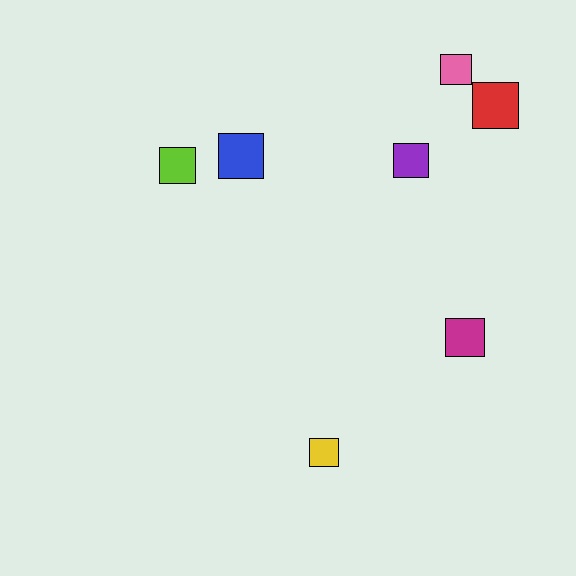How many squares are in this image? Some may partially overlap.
There are 7 squares.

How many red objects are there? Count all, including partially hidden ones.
There is 1 red object.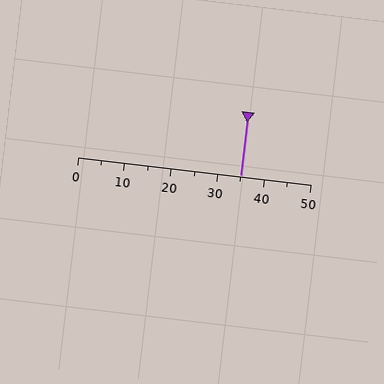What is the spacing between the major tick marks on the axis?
The major ticks are spaced 10 apart.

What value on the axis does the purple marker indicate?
The marker indicates approximately 35.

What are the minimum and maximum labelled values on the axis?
The axis runs from 0 to 50.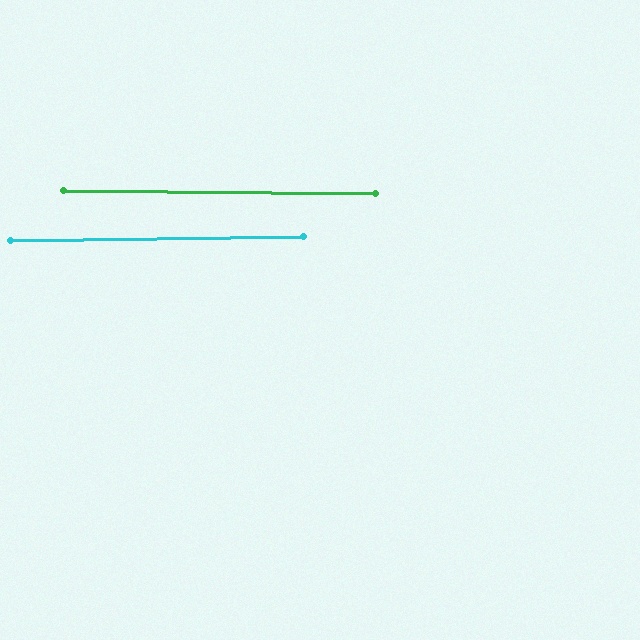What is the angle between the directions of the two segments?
Approximately 1 degree.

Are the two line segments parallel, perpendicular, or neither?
Parallel — their directions differ by only 1.5°.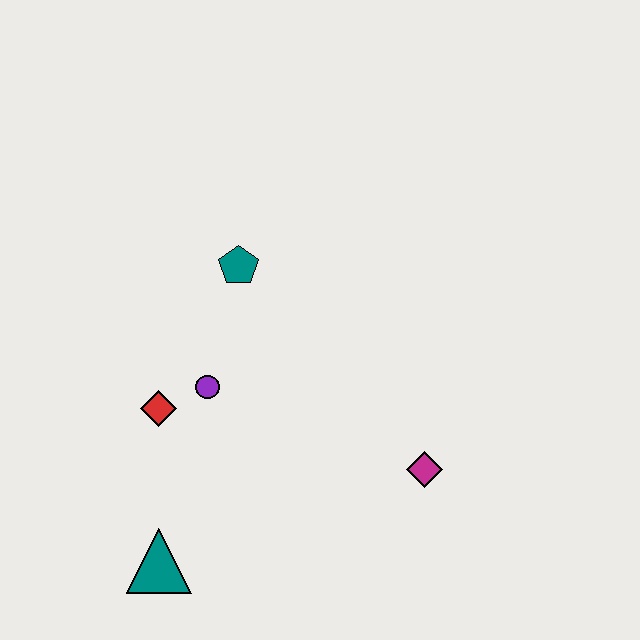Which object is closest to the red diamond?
The purple circle is closest to the red diamond.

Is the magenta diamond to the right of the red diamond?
Yes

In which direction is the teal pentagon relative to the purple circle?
The teal pentagon is above the purple circle.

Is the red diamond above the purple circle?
No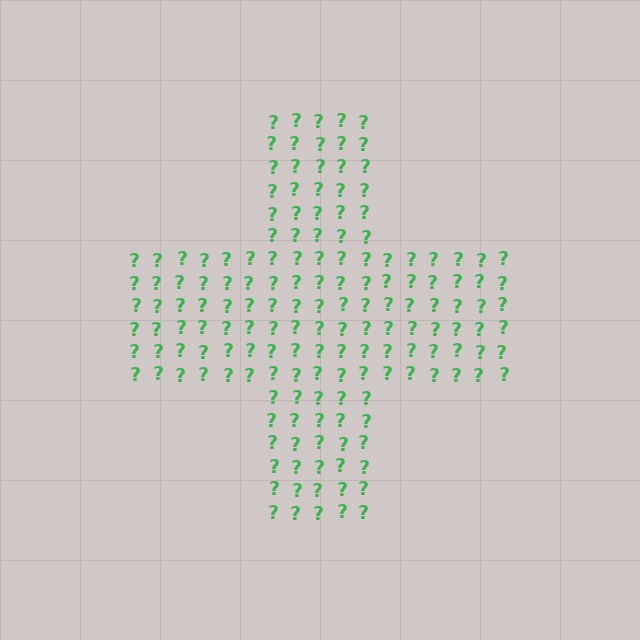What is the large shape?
The large shape is a cross.